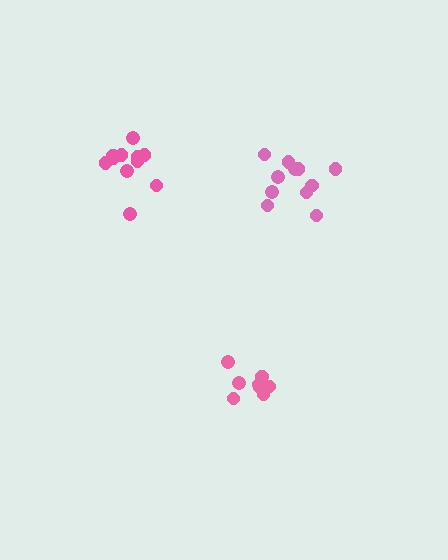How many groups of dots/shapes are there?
There are 3 groups.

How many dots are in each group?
Group 1: 9 dots, Group 2: 11 dots, Group 3: 11 dots (31 total).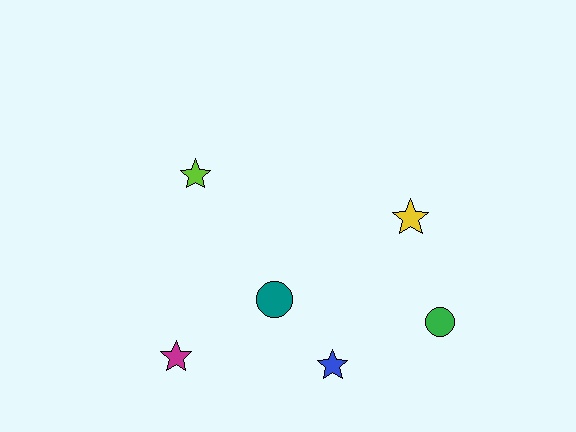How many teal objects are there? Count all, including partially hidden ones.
There is 1 teal object.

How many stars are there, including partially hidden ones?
There are 4 stars.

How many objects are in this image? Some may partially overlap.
There are 6 objects.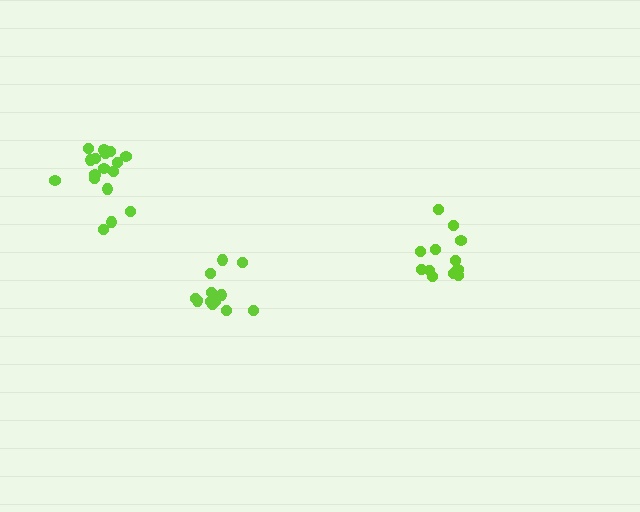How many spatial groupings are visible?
There are 3 spatial groupings.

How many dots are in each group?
Group 1: 13 dots, Group 2: 17 dots, Group 3: 12 dots (42 total).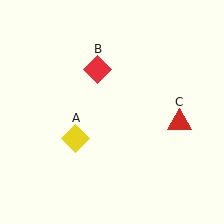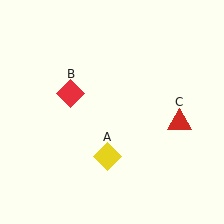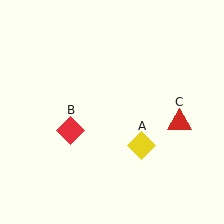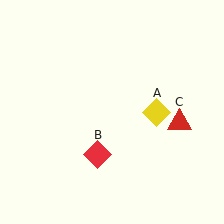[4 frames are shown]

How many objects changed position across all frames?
2 objects changed position: yellow diamond (object A), red diamond (object B).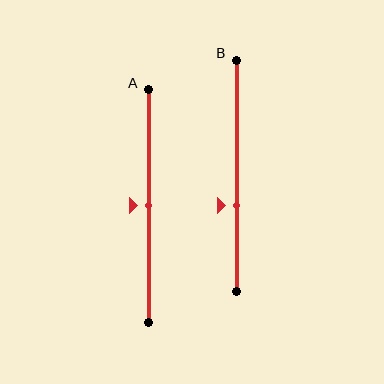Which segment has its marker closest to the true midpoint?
Segment A has its marker closest to the true midpoint.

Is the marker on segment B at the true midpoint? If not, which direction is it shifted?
No, the marker on segment B is shifted downward by about 13% of the segment length.